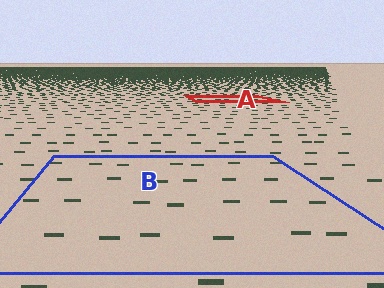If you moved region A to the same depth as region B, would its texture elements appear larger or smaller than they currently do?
They would appear larger. At a closer depth, the same texture elements are projected at a bigger on-screen size.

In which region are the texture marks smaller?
The texture marks are smaller in region A, because it is farther away.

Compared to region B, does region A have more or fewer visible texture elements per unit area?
Region A has more texture elements per unit area — they are packed more densely because it is farther away.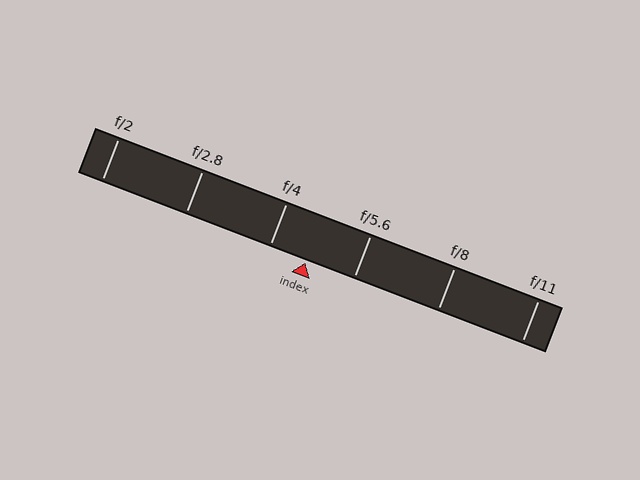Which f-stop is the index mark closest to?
The index mark is closest to f/4.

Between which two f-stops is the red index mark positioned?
The index mark is between f/4 and f/5.6.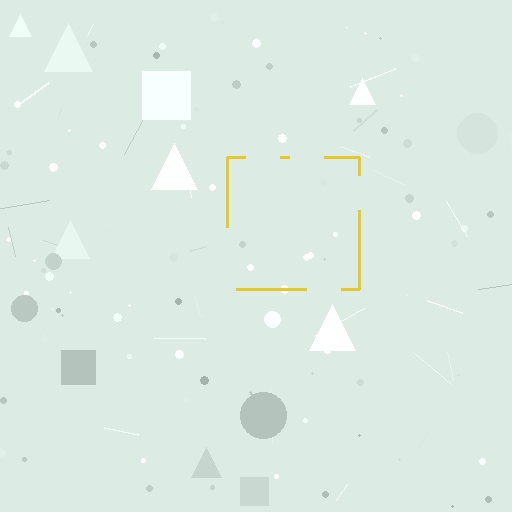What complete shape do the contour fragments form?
The contour fragments form a square.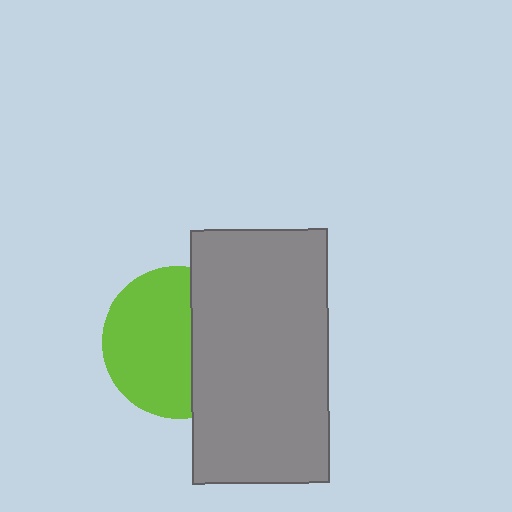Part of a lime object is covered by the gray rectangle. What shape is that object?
It is a circle.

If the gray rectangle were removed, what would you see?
You would see the complete lime circle.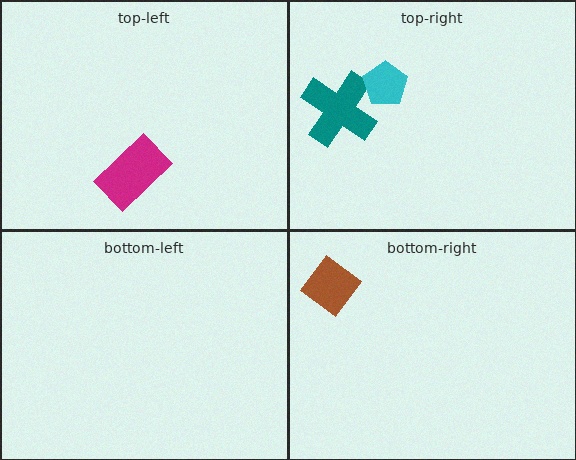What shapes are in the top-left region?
The magenta rectangle.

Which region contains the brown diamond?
The bottom-right region.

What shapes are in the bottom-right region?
The brown diamond.